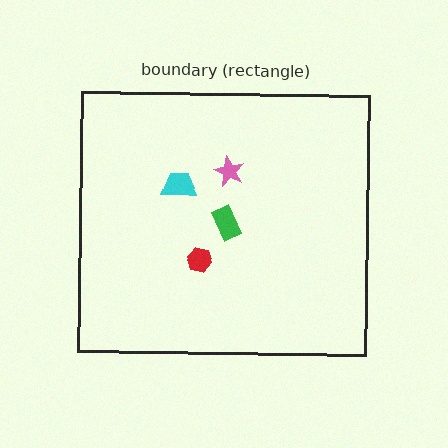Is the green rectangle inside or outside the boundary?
Inside.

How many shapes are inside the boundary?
4 inside, 0 outside.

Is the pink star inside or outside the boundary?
Inside.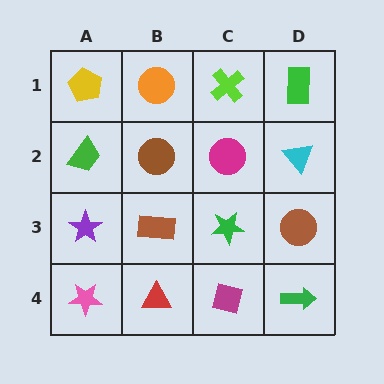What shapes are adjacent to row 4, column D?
A brown circle (row 3, column D), a magenta square (row 4, column C).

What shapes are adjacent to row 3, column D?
A cyan triangle (row 2, column D), a green arrow (row 4, column D), a green star (row 3, column C).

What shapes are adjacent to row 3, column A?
A green trapezoid (row 2, column A), a pink star (row 4, column A), a brown rectangle (row 3, column B).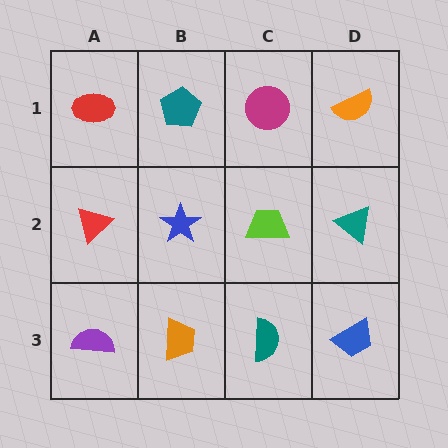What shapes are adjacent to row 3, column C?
A lime trapezoid (row 2, column C), an orange trapezoid (row 3, column B), a blue trapezoid (row 3, column D).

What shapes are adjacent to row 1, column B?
A blue star (row 2, column B), a red ellipse (row 1, column A), a magenta circle (row 1, column C).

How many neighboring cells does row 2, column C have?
4.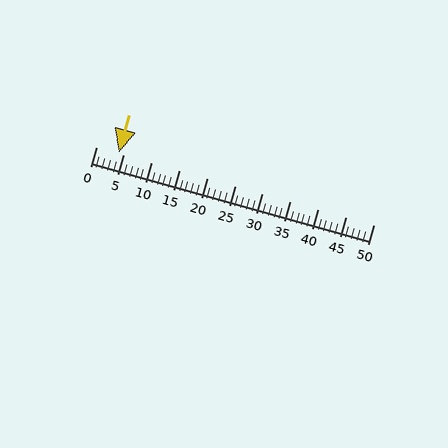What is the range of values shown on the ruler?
The ruler shows values from 0 to 50.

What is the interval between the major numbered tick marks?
The major tick marks are spaced 5 units apart.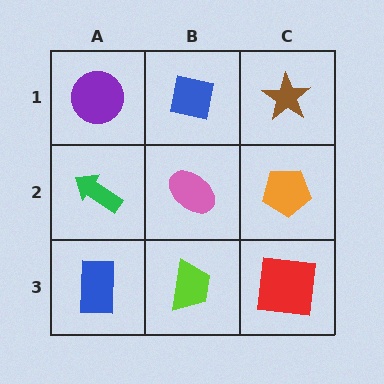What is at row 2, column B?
A pink ellipse.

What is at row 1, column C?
A brown star.